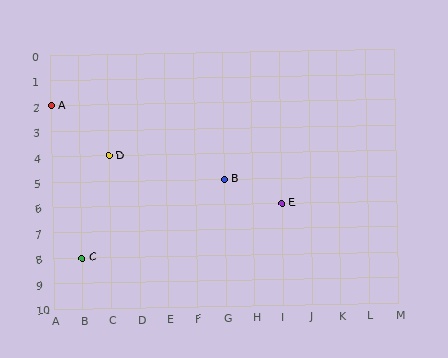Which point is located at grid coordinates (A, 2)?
Point A is at (A, 2).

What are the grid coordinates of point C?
Point C is at grid coordinates (B, 8).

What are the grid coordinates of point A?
Point A is at grid coordinates (A, 2).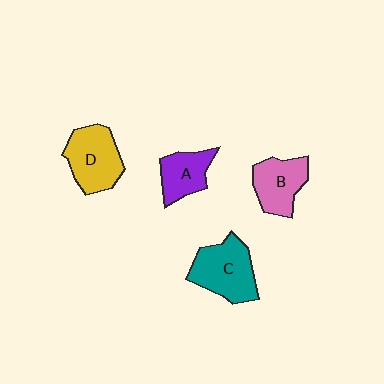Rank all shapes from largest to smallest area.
From largest to smallest: C (teal), D (yellow), B (pink), A (purple).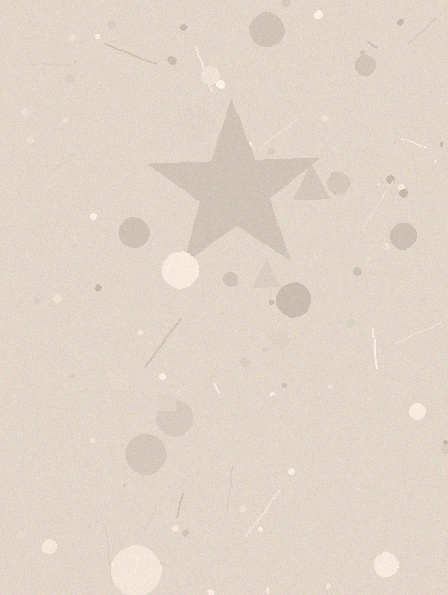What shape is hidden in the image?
A star is hidden in the image.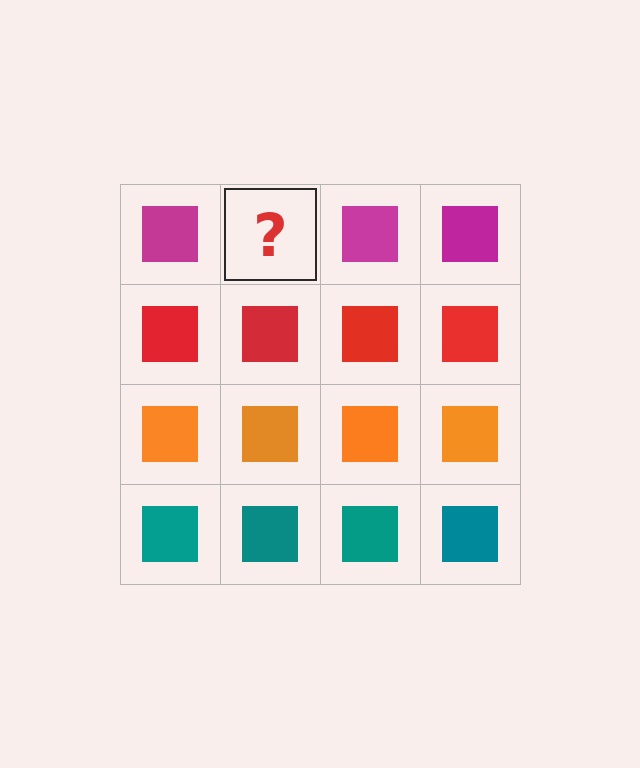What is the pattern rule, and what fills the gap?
The rule is that each row has a consistent color. The gap should be filled with a magenta square.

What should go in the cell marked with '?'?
The missing cell should contain a magenta square.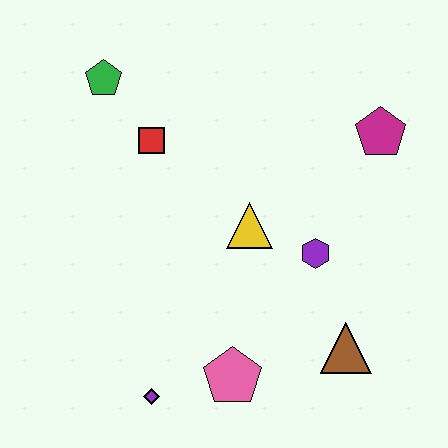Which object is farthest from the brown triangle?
The green pentagon is farthest from the brown triangle.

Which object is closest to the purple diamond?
The pink pentagon is closest to the purple diamond.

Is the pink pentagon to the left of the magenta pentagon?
Yes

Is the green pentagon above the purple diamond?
Yes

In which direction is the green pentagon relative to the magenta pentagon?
The green pentagon is to the left of the magenta pentagon.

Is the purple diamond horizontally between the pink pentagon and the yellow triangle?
No